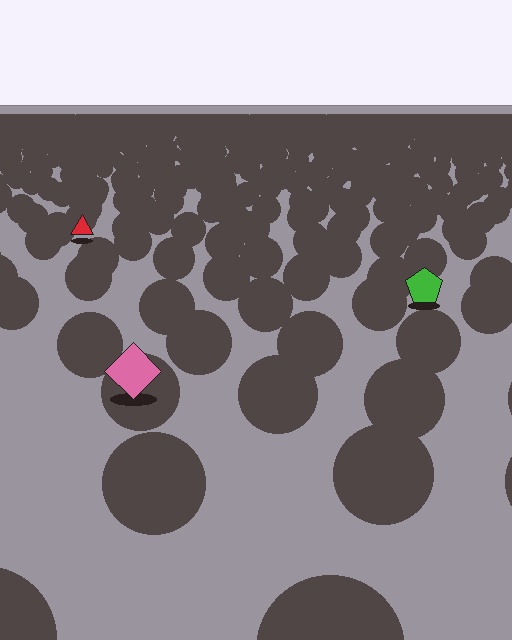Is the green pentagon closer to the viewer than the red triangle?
Yes. The green pentagon is closer — you can tell from the texture gradient: the ground texture is coarser near it.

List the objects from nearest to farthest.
From nearest to farthest: the pink diamond, the green pentagon, the red triangle.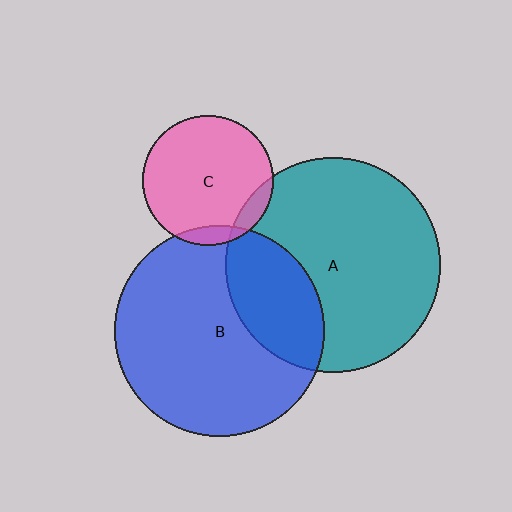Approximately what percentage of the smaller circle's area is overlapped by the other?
Approximately 10%.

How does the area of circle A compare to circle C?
Approximately 2.7 times.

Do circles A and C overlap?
Yes.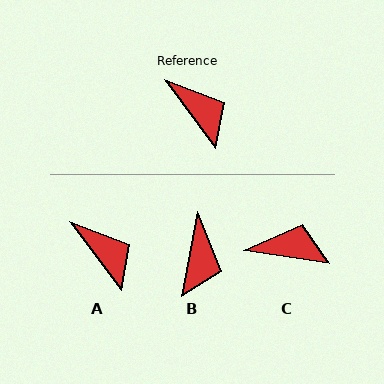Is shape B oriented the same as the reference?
No, it is off by about 47 degrees.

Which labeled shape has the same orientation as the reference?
A.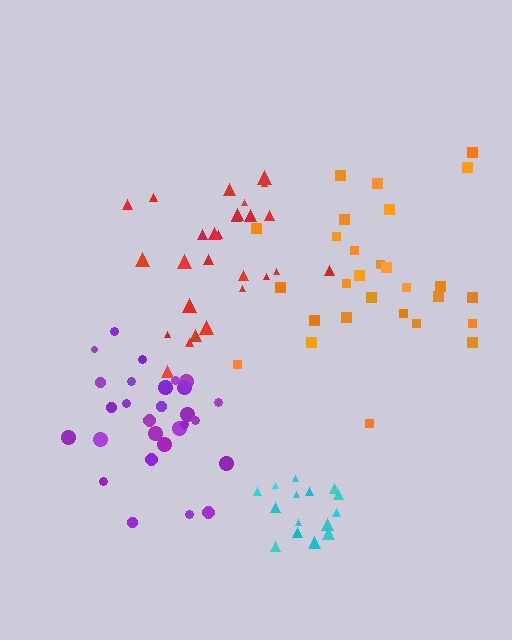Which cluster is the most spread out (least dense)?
Orange.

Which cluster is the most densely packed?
Cyan.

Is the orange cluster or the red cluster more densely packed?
Red.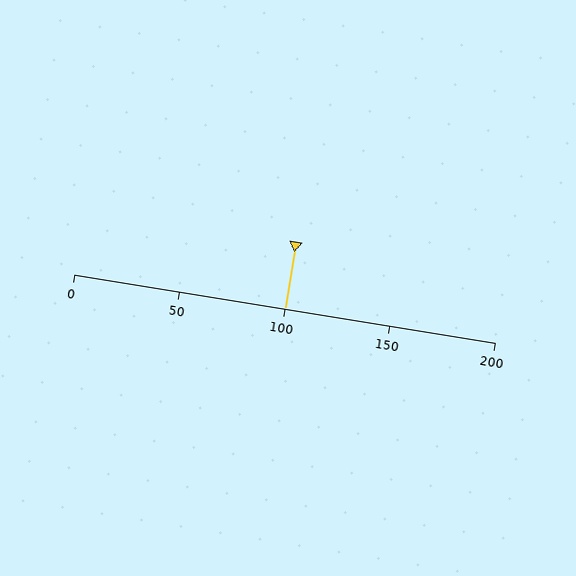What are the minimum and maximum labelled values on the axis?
The axis runs from 0 to 200.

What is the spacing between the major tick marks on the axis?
The major ticks are spaced 50 apart.